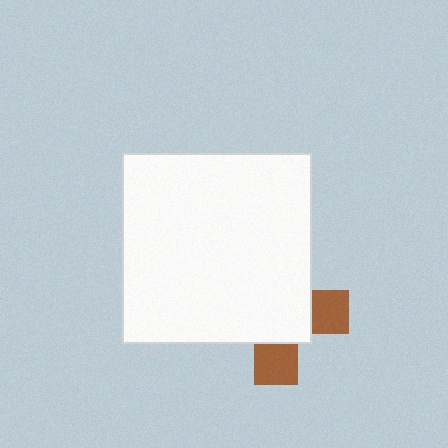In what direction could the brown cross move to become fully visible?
The brown cross could move toward the lower-right. That would shift it out from behind the white square entirely.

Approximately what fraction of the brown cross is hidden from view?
Roughly 68% of the brown cross is hidden behind the white square.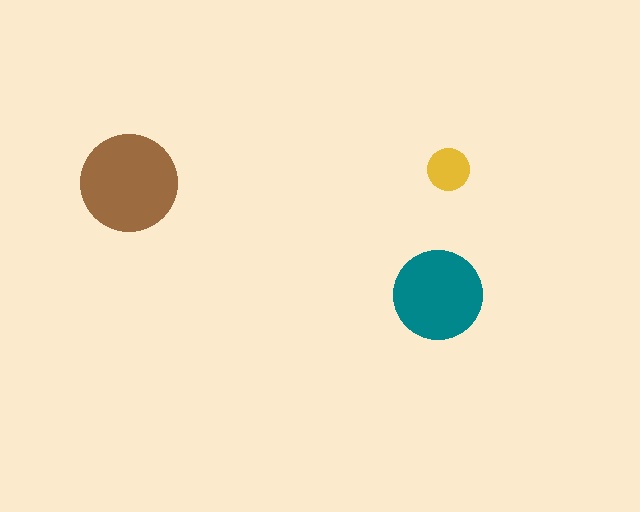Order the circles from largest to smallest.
the brown one, the teal one, the yellow one.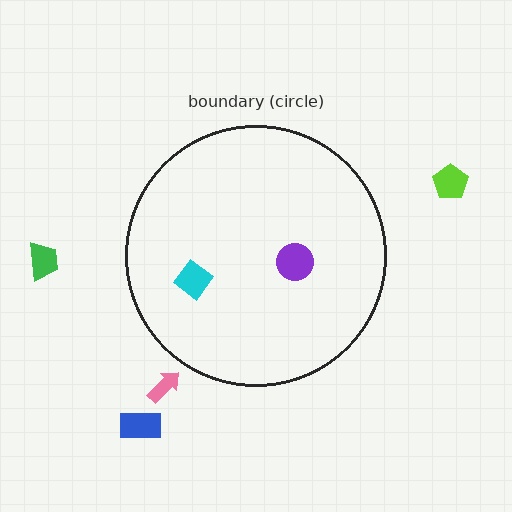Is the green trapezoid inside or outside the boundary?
Outside.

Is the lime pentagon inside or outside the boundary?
Outside.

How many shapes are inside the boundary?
2 inside, 4 outside.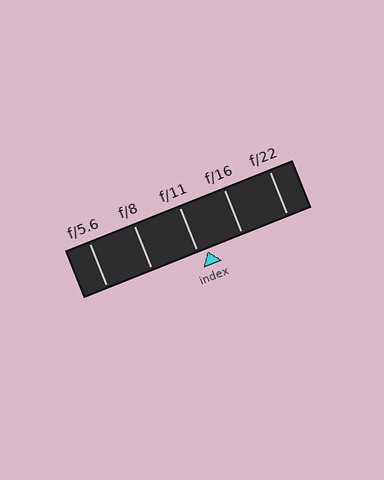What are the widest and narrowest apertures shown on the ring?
The widest aperture shown is f/5.6 and the narrowest is f/22.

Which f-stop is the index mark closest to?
The index mark is closest to f/11.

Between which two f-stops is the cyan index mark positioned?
The index mark is between f/11 and f/16.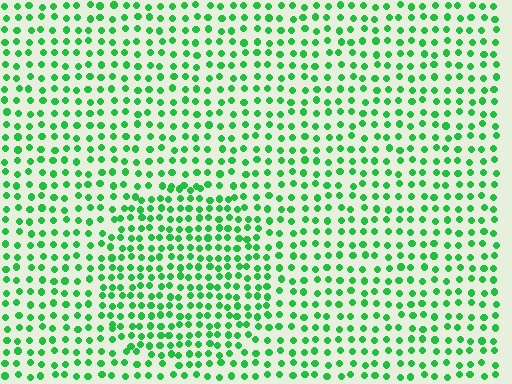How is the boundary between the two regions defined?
The boundary is defined by a change in element density (approximately 1.5x ratio). All elements are the same color, size, and shape.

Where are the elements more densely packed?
The elements are more densely packed inside the circle boundary.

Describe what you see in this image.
The image contains small green elements arranged at two different densities. A circle-shaped region is visible where the elements are more densely packed than the surrounding area.